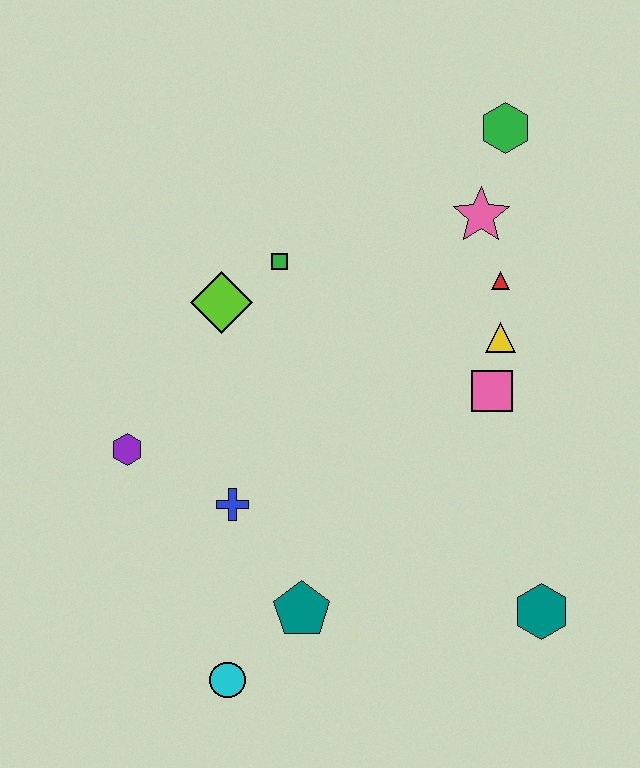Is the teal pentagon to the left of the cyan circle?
No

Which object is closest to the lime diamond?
The green square is closest to the lime diamond.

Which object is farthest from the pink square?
The cyan circle is farthest from the pink square.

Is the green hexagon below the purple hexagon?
No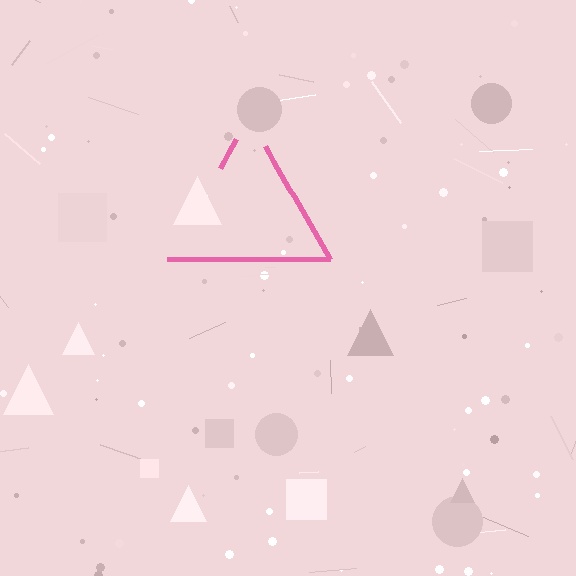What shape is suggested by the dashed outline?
The dashed outline suggests a triangle.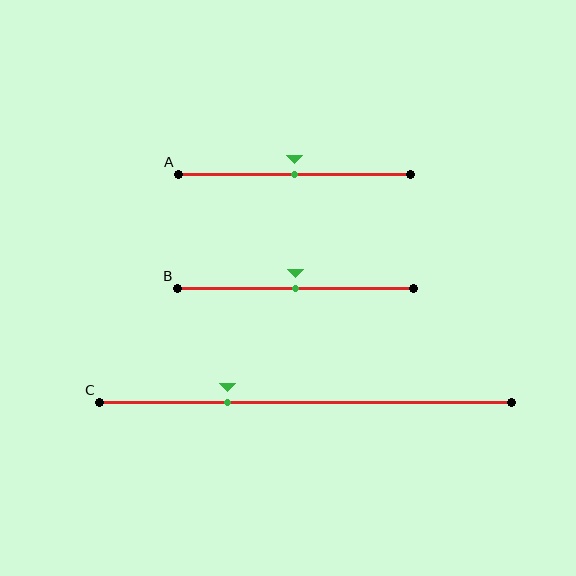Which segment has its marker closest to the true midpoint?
Segment A has its marker closest to the true midpoint.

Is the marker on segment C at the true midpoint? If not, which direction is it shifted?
No, the marker on segment C is shifted to the left by about 19% of the segment length.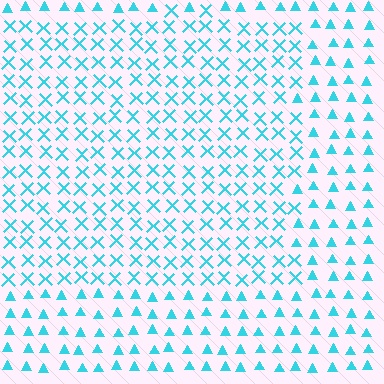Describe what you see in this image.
The image is filled with small cyan elements arranged in a uniform grid. A rectangle-shaped region contains X marks, while the surrounding area contains triangles. The boundary is defined purely by the change in element shape.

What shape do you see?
I see a rectangle.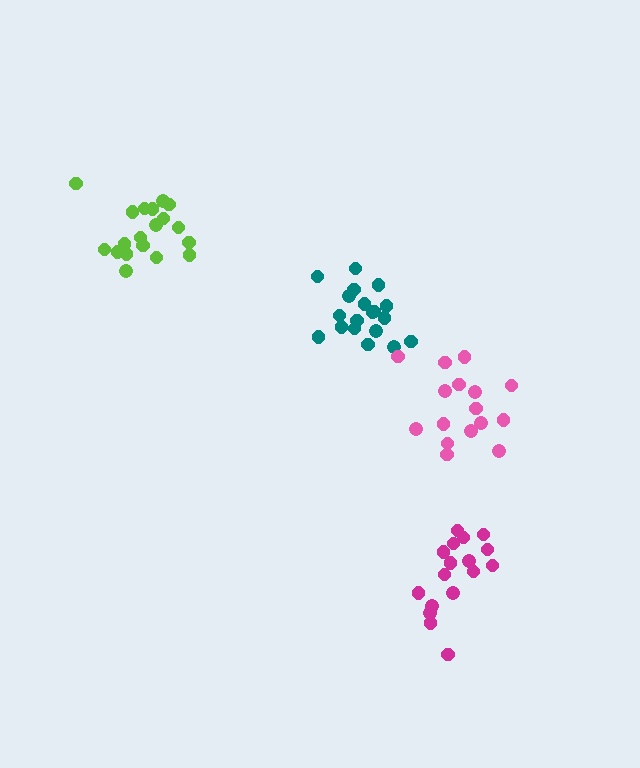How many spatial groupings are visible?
There are 4 spatial groupings.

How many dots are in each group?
Group 1: 17 dots, Group 2: 19 dots, Group 3: 19 dots, Group 4: 16 dots (71 total).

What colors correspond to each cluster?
The clusters are colored: magenta, lime, teal, pink.